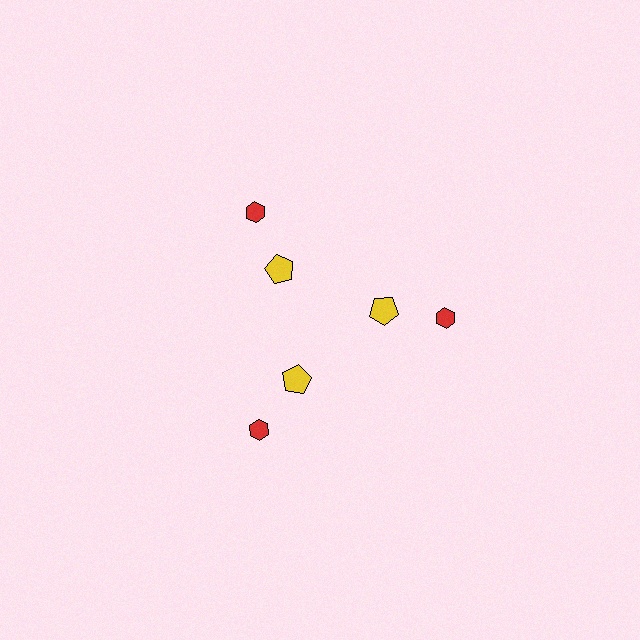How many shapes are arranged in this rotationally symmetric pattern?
There are 6 shapes, arranged in 3 groups of 2.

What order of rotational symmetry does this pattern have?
This pattern has 3-fold rotational symmetry.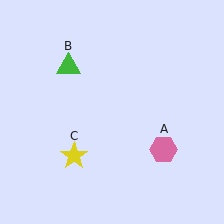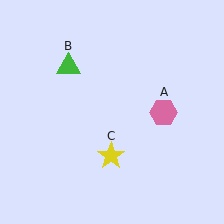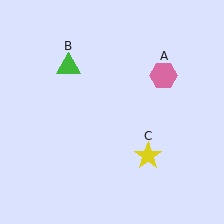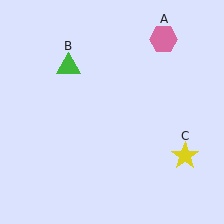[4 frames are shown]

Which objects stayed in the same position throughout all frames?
Green triangle (object B) remained stationary.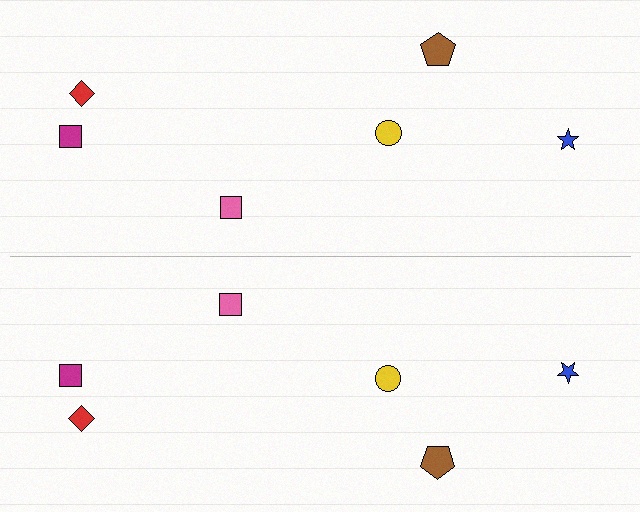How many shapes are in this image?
There are 12 shapes in this image.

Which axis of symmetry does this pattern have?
The pattern has a horizontal axis of symmetry running through the center of the image.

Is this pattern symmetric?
Yes, this pattern has bilateral (reflection) symmetry.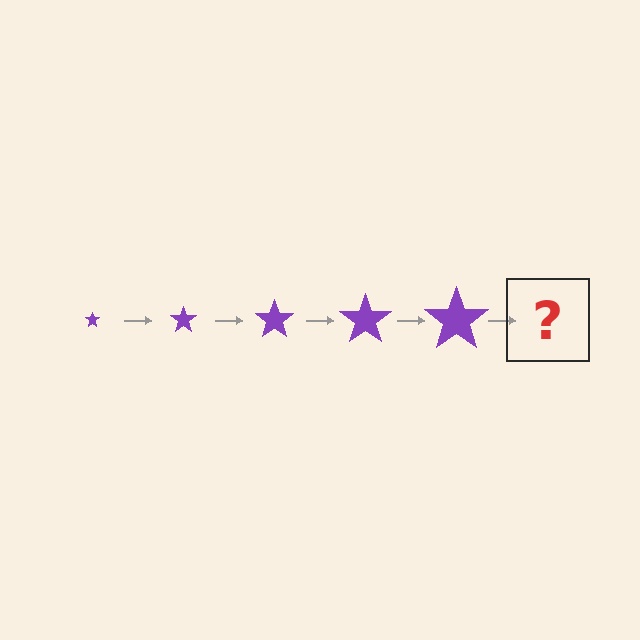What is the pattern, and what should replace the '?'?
The pattern is that the star gets progressively larger each step. The '?' should be a purple star, larger than the previous one.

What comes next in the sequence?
The next element should be a purple star, larger than the previous one.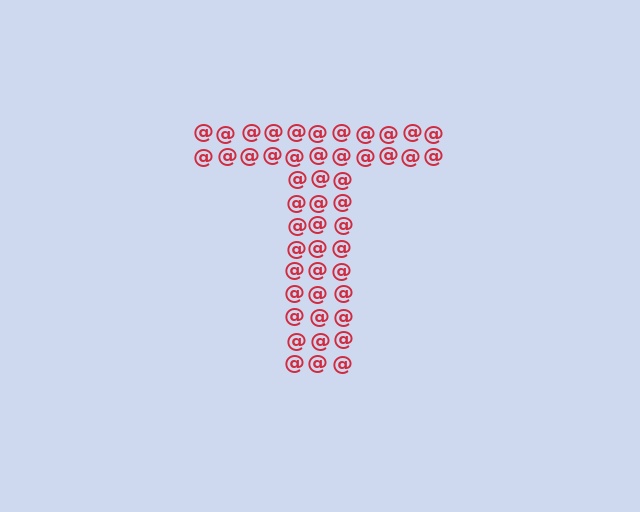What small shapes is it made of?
It is made of small at signs.